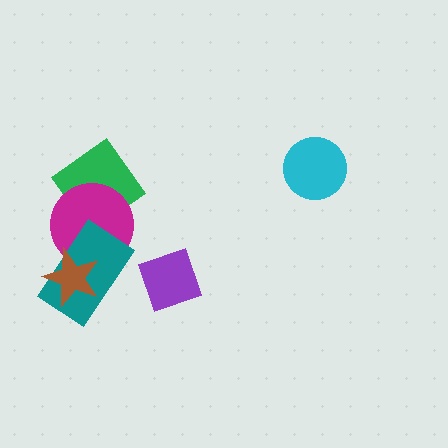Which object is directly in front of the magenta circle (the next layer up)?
The teal rectangle is directly in front of the magenta circle.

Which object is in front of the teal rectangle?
The brown star is in front of the teal rectangle.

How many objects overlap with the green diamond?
1 object overlaps with the green diamond.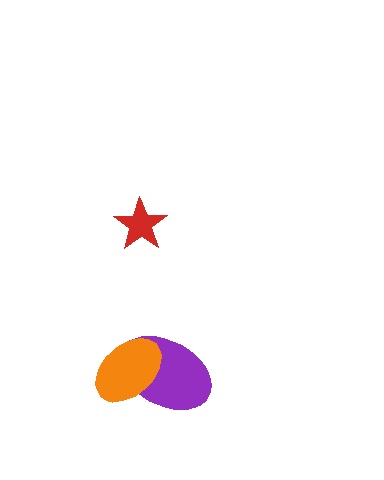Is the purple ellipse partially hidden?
Yes, it is partially covered by another shape.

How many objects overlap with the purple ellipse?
1 object overlaps with the purple ellipse.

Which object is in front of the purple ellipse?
The orange ellipse is in front of the purple ellipse.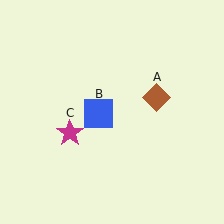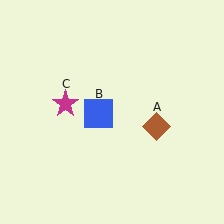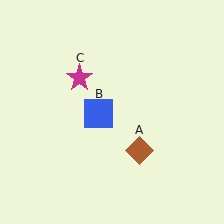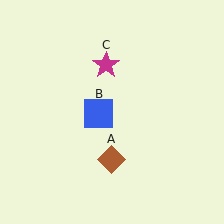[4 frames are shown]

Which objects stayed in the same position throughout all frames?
Blue square (object B) remained stationary.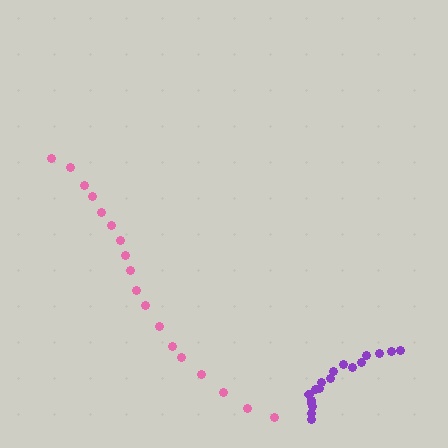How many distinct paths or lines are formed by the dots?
There are 2 distinct paths.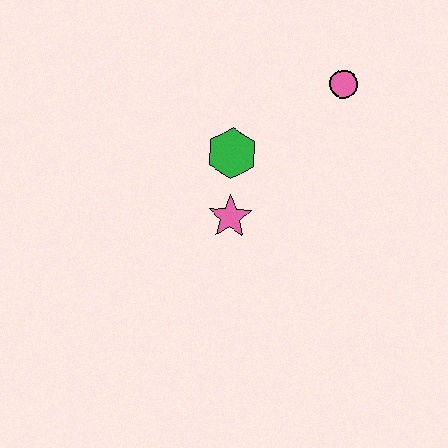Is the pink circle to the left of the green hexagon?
No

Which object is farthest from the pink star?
The pink circle is farthest from the pink star.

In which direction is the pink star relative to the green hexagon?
The pink star is below the green hexagon.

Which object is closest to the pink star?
The green hexagon is closest to the pink star.